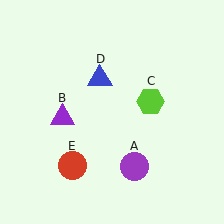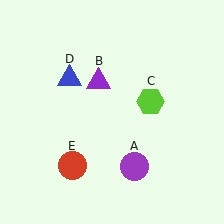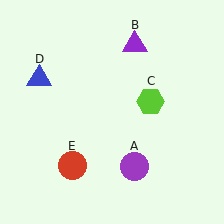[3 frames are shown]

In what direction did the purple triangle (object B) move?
The purple triangle (object B) moved up and to the right.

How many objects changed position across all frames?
2 objects changed position: purple triangle (object B), blue triangle (object D).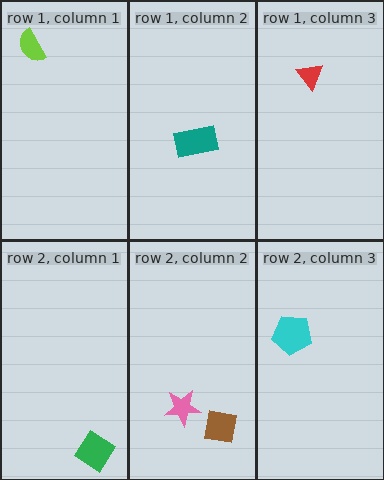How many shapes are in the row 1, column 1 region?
1.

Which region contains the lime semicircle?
The row 1, column 1 region.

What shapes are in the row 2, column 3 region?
The cyan pentagon.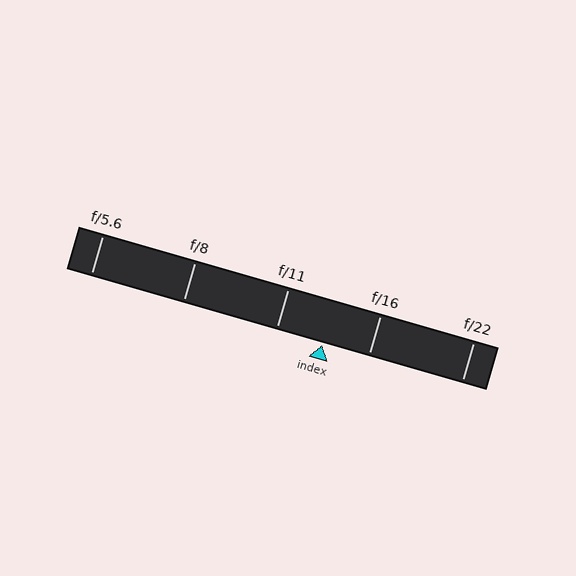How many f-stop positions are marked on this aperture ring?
There are 5 f-stop positions marked.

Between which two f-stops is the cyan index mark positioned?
The index mark is between f/11 and f/16.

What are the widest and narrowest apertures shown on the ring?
The widest aperture shown is f/5.6 and the narrowest is f/22.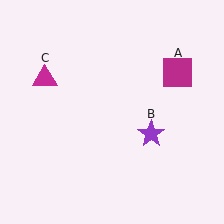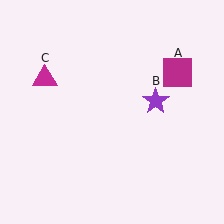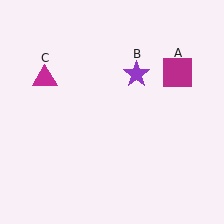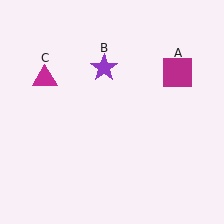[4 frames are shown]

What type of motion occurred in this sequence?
The purple star (object B) rotated counterclockwise around the center of the scene.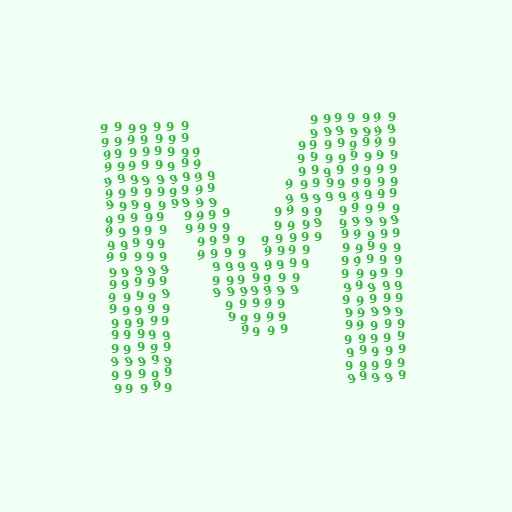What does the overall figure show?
The overall figure shows the letter M.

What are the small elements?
The small elements are digit 9's.